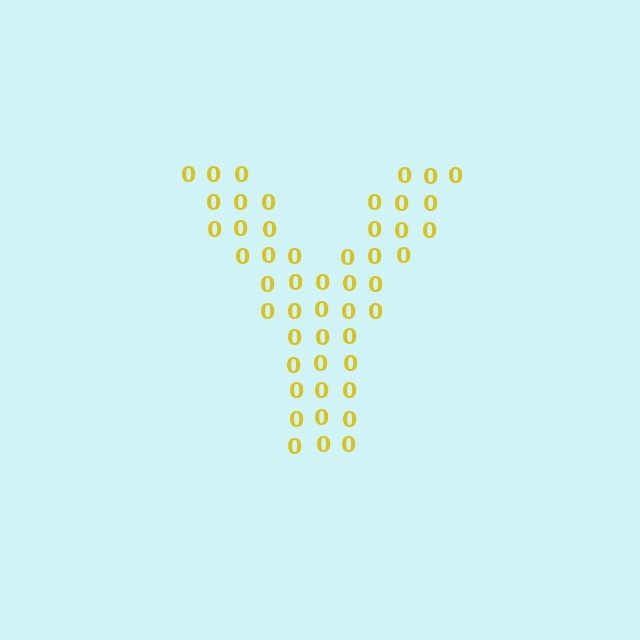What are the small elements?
The small elements are digit 0's.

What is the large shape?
The large shape is the letter Y.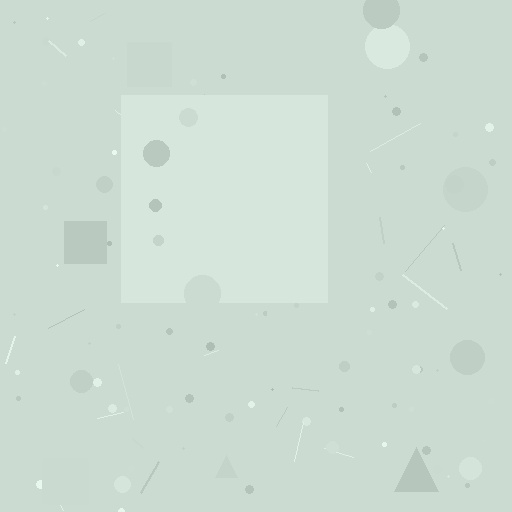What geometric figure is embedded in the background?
A square is embedded in the background.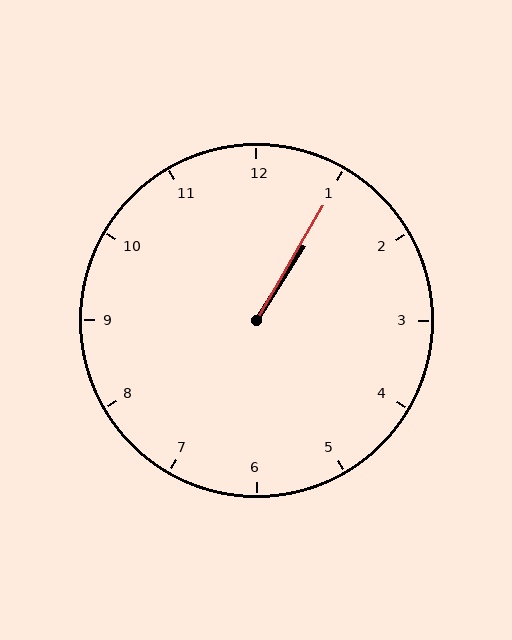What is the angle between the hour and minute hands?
Approximately 2 degrees.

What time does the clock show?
1:05.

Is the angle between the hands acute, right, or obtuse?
It is acute.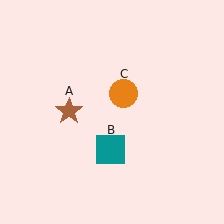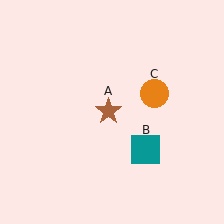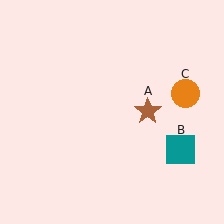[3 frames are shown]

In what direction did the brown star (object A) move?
The brown star (object A) moved right.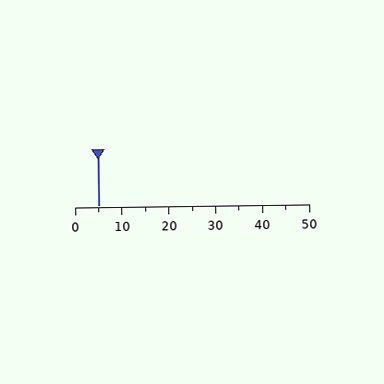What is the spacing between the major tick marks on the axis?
The major ticks are spaced 10 apart.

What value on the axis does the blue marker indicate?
The marker indicates approximately 5.